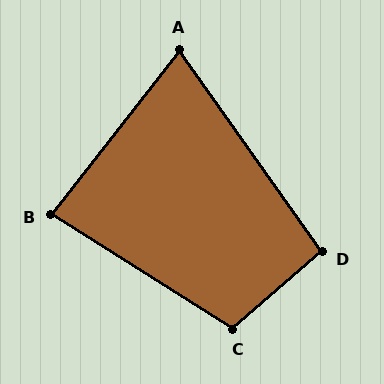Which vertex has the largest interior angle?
C, at approximately 107 degrees.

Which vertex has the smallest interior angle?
A, at approximately 73 degrees.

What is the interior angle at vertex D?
Approximately 96 degrees (obtuse).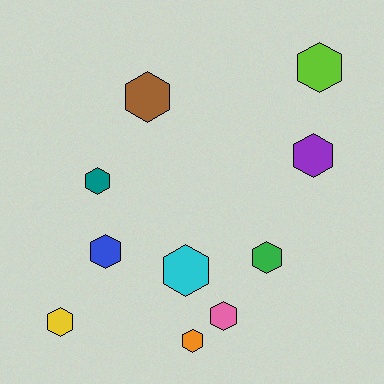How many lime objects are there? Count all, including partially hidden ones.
There is 1 lime object.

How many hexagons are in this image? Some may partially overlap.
There are 10 hexagons.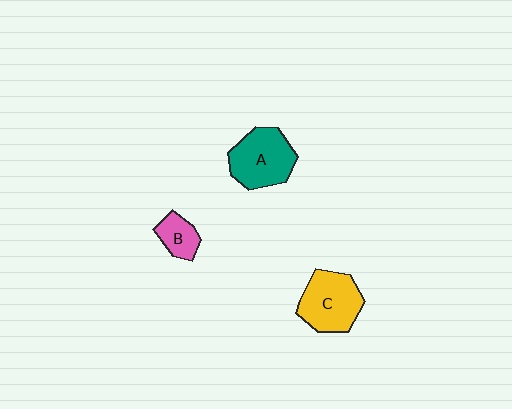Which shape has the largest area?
Shape C (yellow).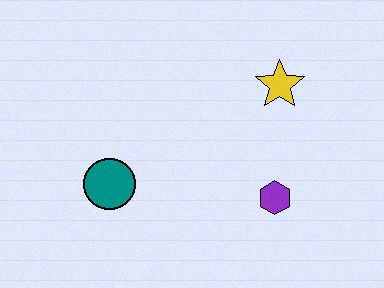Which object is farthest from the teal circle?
The yellow star is farthest from the teal circle.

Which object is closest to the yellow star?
The purple hexagon is closest to the yellow star.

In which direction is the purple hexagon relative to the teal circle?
The purple hexagon is to the right of the teal circle.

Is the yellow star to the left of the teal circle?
No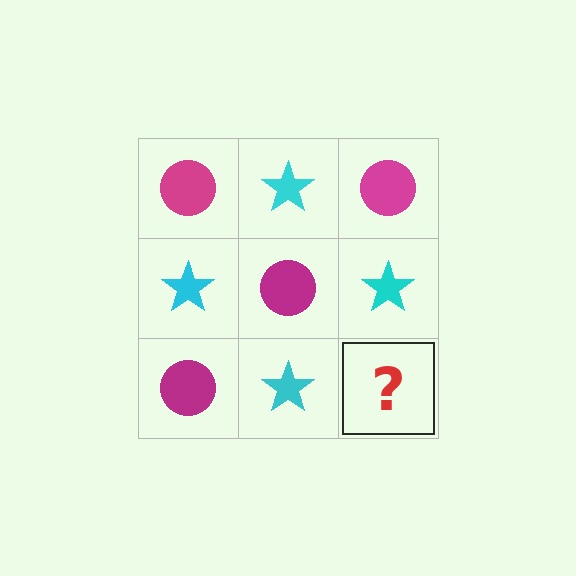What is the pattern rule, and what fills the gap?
The rule is that it alternates magenta circle and cyan star in a checkerboard pattern. The gap should be filled with a magenta circle.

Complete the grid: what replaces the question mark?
The question mark should be replaced with a magenta circle.